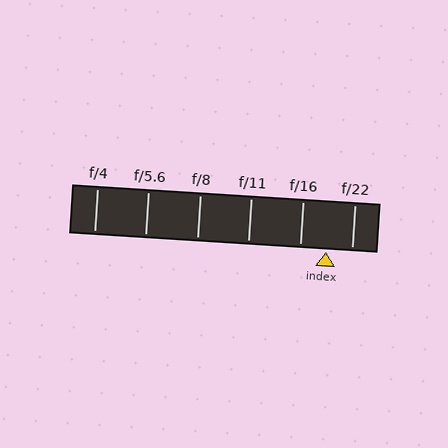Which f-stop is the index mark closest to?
The index mark is closest to f/16.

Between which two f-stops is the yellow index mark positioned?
The index mark is between f/16 and f/22.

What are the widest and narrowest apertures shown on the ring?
The widest aperture shown is f/4 and the narrowest is f/22.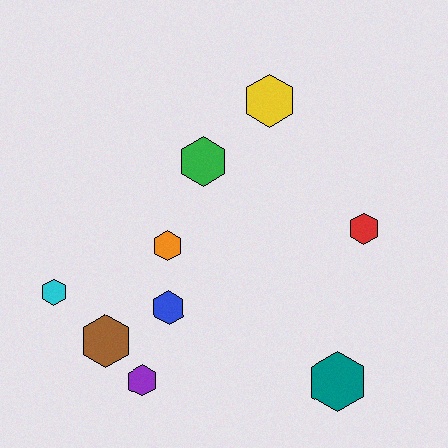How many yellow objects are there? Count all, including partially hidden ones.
There is 1 yellow object.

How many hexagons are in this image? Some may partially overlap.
There are 9 hexagons.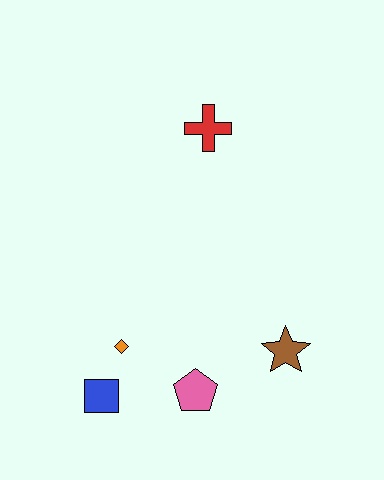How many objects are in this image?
There are 5 objects.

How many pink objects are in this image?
There is 1 pink object.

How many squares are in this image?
There is 1 square.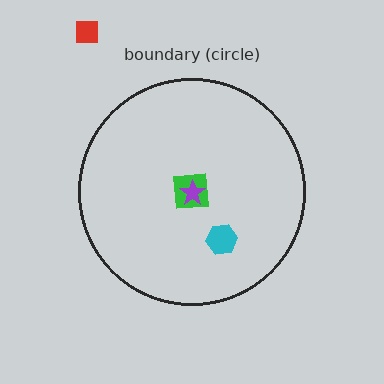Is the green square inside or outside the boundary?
Inside.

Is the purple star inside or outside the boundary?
Inside.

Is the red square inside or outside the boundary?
Outside.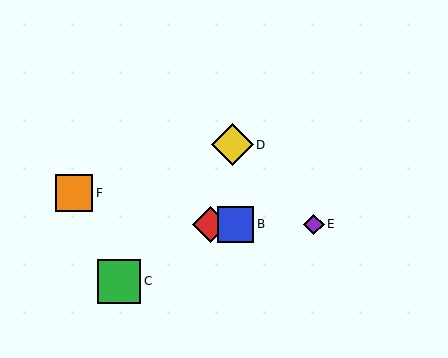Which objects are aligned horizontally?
Objects A, B, E are aligned horizontally.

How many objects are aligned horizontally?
3 objects (A, B, E) are aligned horizontally.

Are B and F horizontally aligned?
No, B is at y≈224 and F is at y≈193.